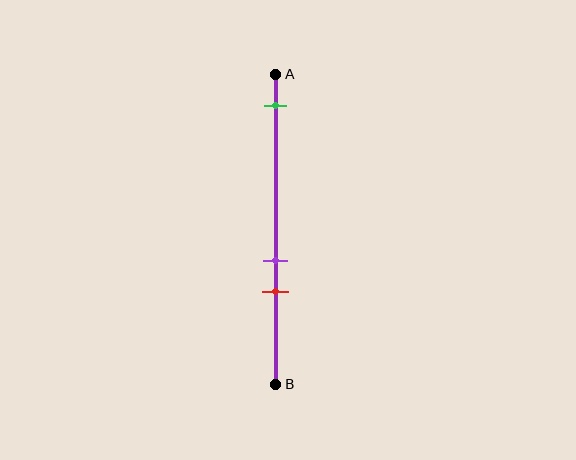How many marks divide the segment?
There are 3 marks dividing the segment.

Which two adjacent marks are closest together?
The purple and red marks are the closest adjacent pair.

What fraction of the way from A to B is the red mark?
The red mark is approximately 70% (0.7) of the way from A to B.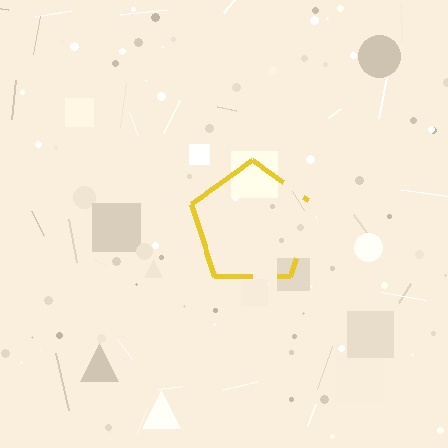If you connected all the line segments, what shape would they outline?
They would outline a pentagon.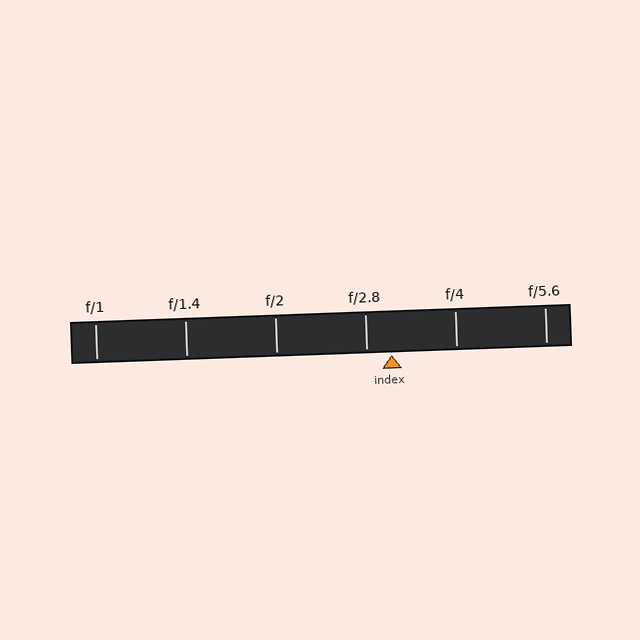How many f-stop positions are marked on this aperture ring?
There are 6 f-stop positions marked.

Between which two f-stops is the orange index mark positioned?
The index mark is between f/2.8 and f/4.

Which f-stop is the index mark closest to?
The index mark is closest to f/2.8.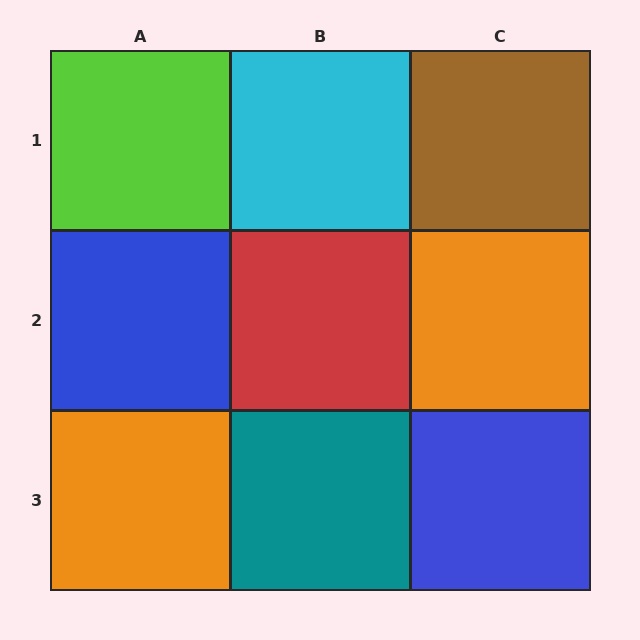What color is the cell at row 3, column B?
Teal.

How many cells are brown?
1 cell is brown.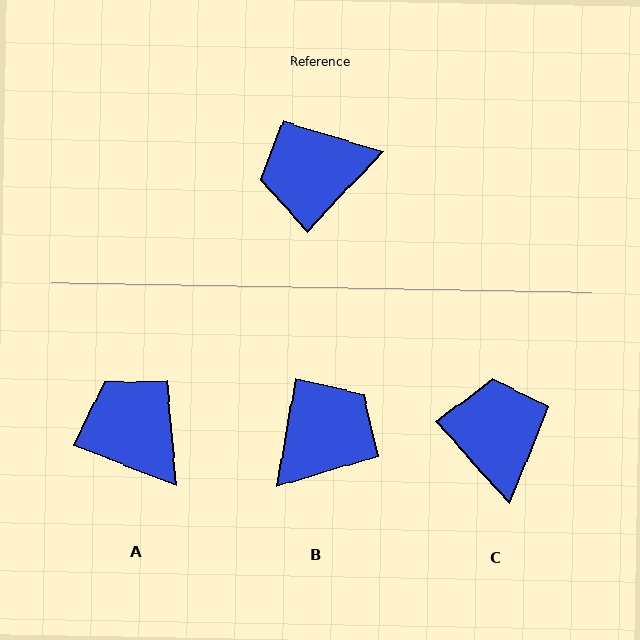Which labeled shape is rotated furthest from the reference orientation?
B, about 146 degrees away.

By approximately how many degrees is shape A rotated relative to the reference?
Approximately 68 degrees clockwise.